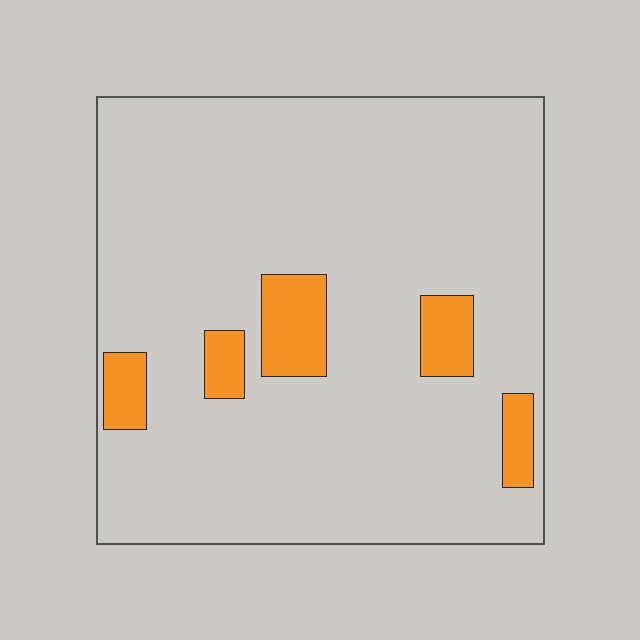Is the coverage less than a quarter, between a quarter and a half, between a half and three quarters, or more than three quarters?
Less than a quarter.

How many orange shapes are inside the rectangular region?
5.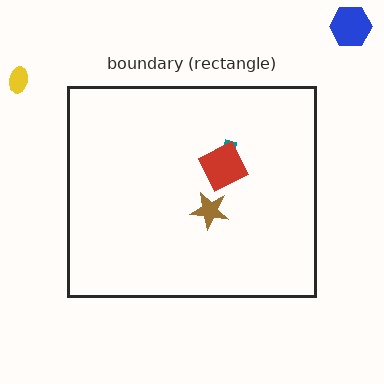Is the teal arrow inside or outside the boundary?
Inside.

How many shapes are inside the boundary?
3 inside, 2 outside.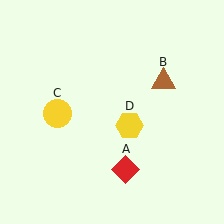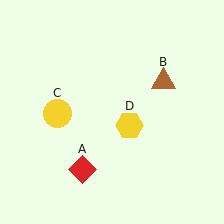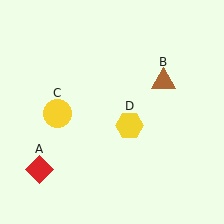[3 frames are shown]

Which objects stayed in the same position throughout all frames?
Brown triangle (object B) and yellow circle (object C) and yellow hexagon (object D) remained stationary.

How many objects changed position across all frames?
1 object changed position: red diamond (object A).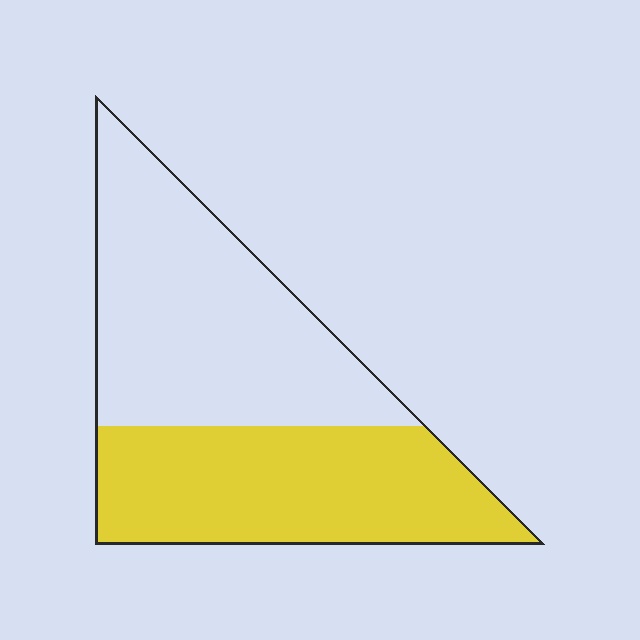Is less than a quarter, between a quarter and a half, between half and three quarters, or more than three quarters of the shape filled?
Between a quarter and a half.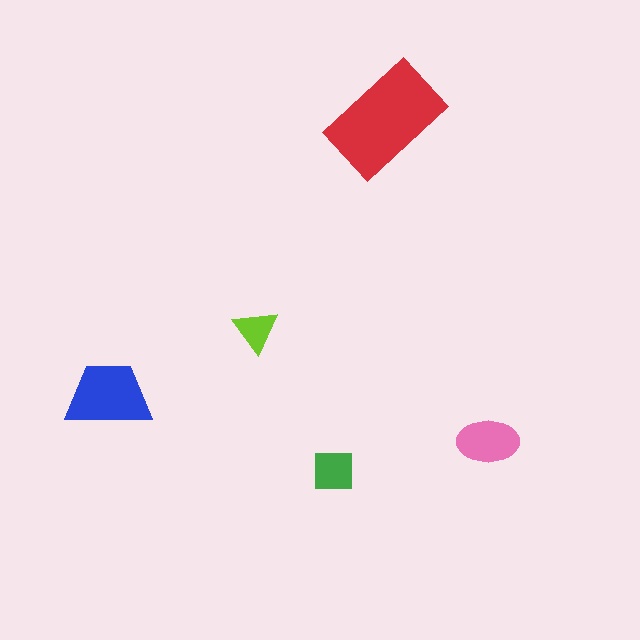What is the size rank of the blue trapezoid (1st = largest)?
2nd.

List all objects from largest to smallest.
The red rectangle, the blue trapezoid, the pink ellipse, the green square, the lime triangle.